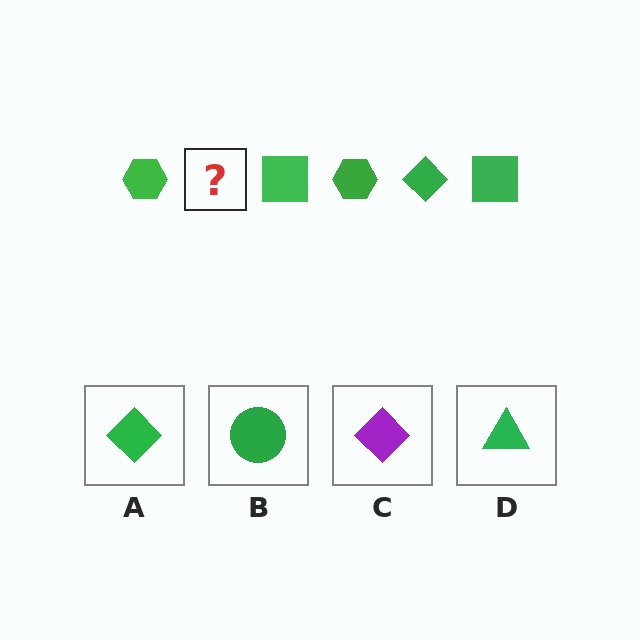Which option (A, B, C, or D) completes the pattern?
A.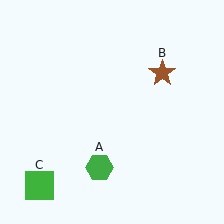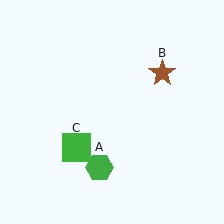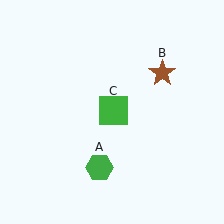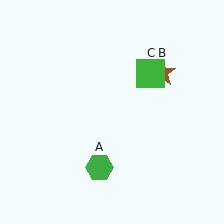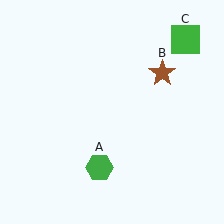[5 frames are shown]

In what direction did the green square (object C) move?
The green square (object C) moved up and to the right.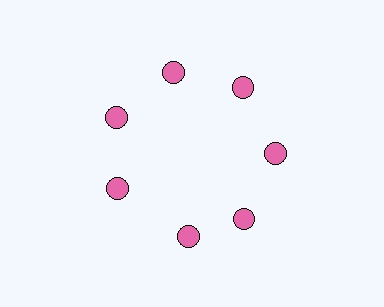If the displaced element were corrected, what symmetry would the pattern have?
It would have 7-fold rotational symmetry — the pattern would map onto itself every 51 degrees.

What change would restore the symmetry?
The symmetry would be restored by rotating it back into even spacing with its neighbors so that all 7 circles sit at equal angles and equal distance from the center.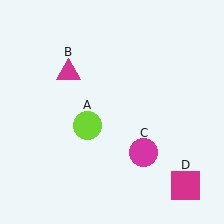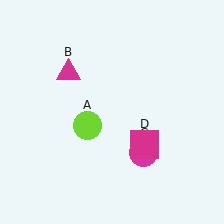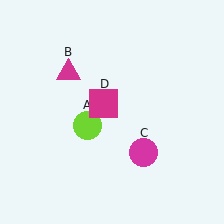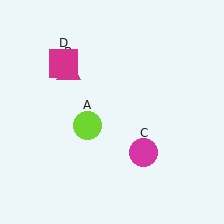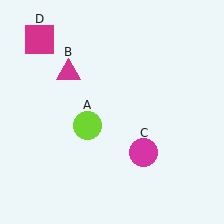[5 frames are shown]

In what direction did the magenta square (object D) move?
The magenta square (object D) moved up and to the left.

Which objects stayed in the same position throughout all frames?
Lime circle (object A) and magenta triangle (object B) and magenta circle (object C) remained stationary.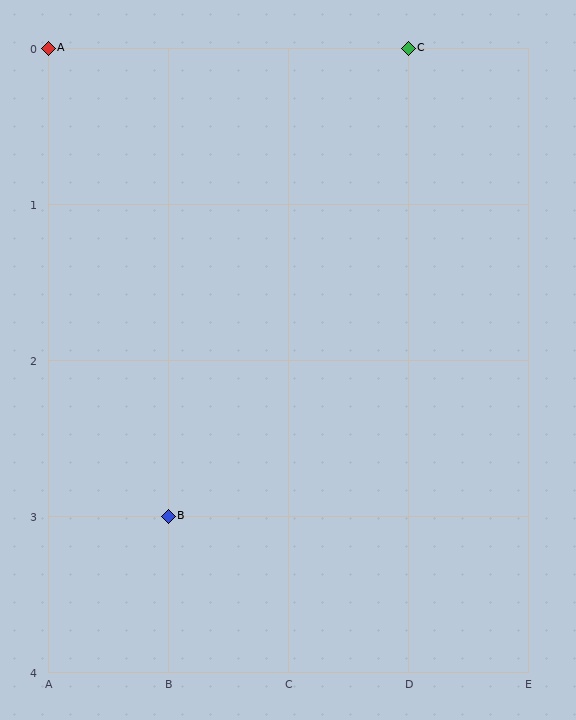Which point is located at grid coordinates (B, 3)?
Point B is at (B, 3).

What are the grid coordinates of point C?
Point C is at grid coordinates (D, 0).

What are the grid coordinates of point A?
Point A is at grid coordinates (A, 0).